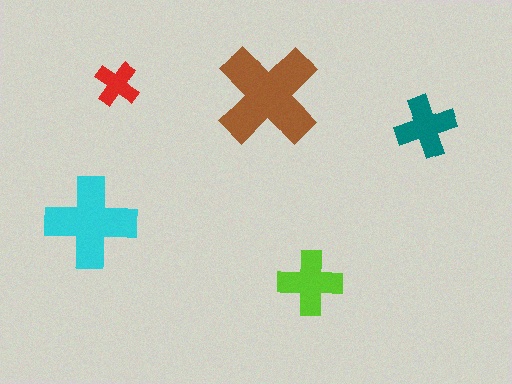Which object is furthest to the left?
The cyan cross is leftmost.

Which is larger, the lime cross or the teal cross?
The lime one.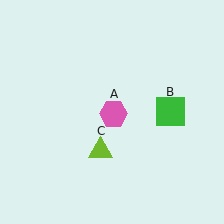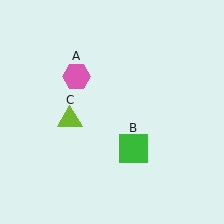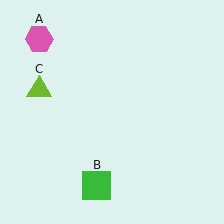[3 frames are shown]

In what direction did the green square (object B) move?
The green square (object B) moved down and to the left.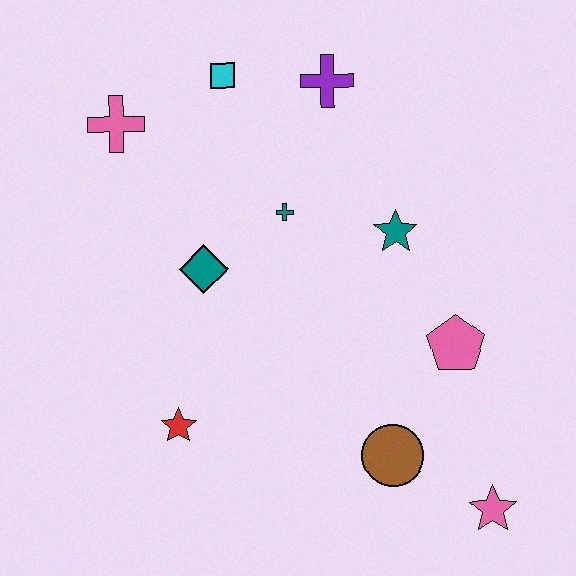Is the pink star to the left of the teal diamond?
No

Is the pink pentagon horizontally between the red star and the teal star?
No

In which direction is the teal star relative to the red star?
The teal star is to the right of the red star.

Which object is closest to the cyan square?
The purple cross is closest to the cyan square.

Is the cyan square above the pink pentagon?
Yes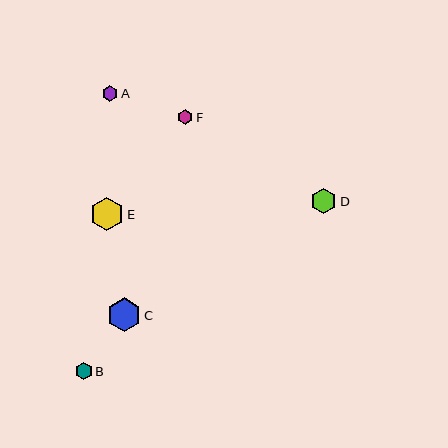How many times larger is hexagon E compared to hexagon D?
Hexagon E is approximately 1.3 times the size of hexagon D.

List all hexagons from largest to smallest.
From largest to smallest: C, E, D, B, F, A.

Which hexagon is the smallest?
Hexagon A is the smallest with a size of approximately 16 pixels.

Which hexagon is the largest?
Hexagon C is the largest with a size of approximately 34 pixels.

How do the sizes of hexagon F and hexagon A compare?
Hexagon F and hexagon A are approximately the same size.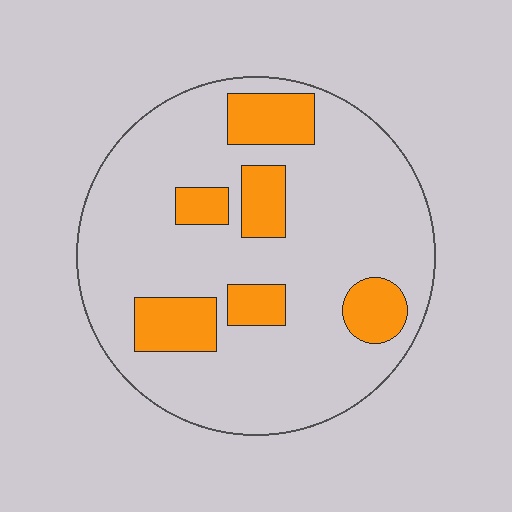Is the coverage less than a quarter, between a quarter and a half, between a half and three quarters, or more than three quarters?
Less than a quarter.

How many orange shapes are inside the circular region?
6.